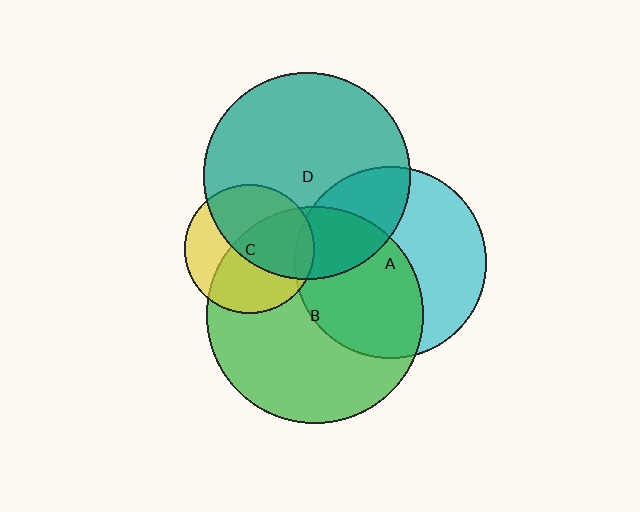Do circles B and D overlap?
Yes.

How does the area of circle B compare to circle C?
Approximately 2.8 times.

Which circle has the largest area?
Circle B (green).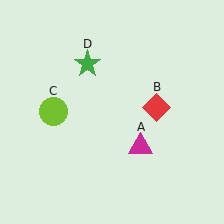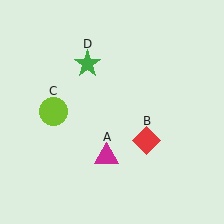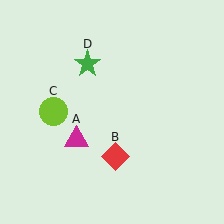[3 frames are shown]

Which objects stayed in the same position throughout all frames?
Lime circle (object C) and green star (object D) remained stationary.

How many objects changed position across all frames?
2 objects changed position: magenta triangle (object A), red diamond (object B).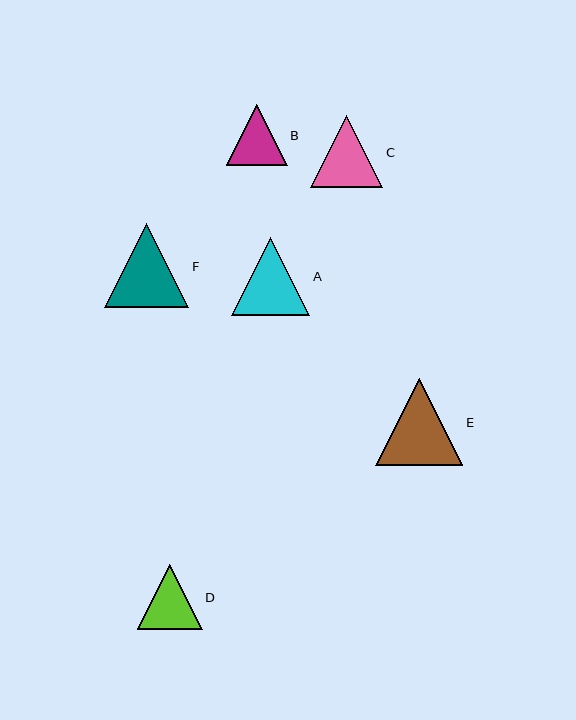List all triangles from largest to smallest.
From largest to smallest: E, F, A, C, D, B.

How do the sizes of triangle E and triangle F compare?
Triangle E and triangle F are approximately the same size.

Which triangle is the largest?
Triangle E is the largest with a size of approximately 87 pixels.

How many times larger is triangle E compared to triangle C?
Triangle E is approximately 1.2 times the size of triangle C.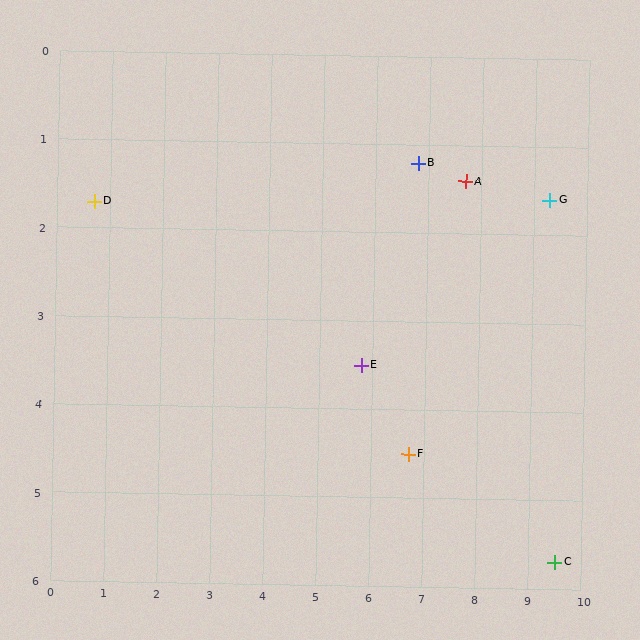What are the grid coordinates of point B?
Point B is at approximately (6.8, 1.2).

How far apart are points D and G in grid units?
Points D and G are about 8.6 grid units apart.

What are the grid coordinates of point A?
Point A is at approximately (7.7, 1.4).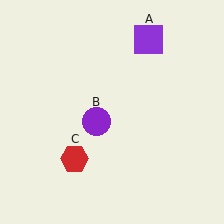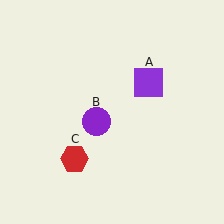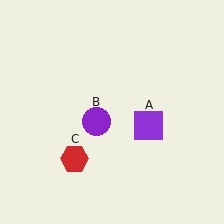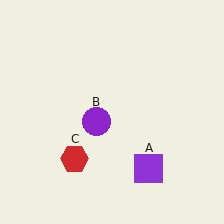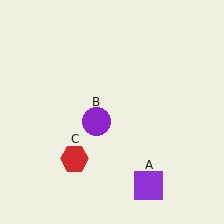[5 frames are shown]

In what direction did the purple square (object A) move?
The purple square (object A) moved down.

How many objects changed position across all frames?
1 object changed position: purple square (object A).